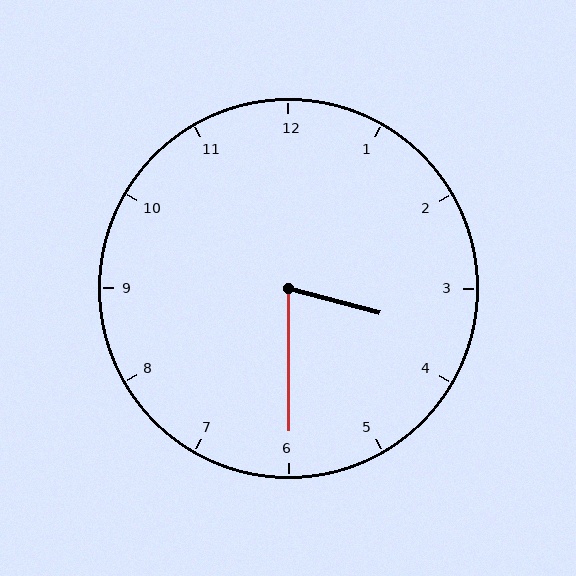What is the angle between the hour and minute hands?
Approximately 75 degrees.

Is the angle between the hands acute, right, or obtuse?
It is acute.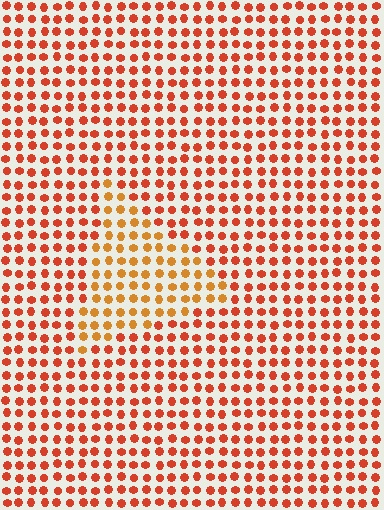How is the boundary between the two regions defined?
The boundary is defined purely by a slight shift in hue (about 25 degrees). Spacing, size, and orientation are identical on both sides.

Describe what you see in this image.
The image is filled with small red elements in a uniform arrangement. A triangle-shaped region is visible where the elements are tinted to a slightly different hue, forming a subtle color boundary.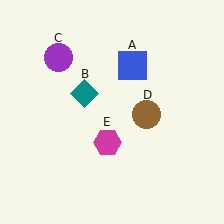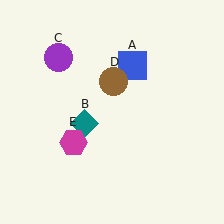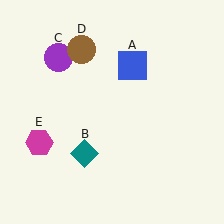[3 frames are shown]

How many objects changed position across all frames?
3 objects changed position: teal diamond (object B), brown circle (object D), magenta hexagon (object E).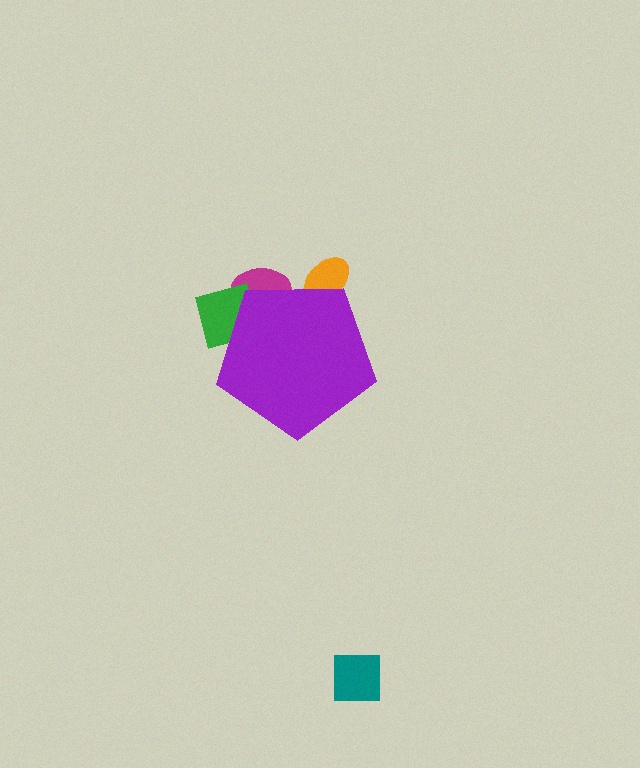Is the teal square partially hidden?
No, the teal square is fully visible.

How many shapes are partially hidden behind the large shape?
3 shapes are partially hidden.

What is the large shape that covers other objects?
A purple pentagon.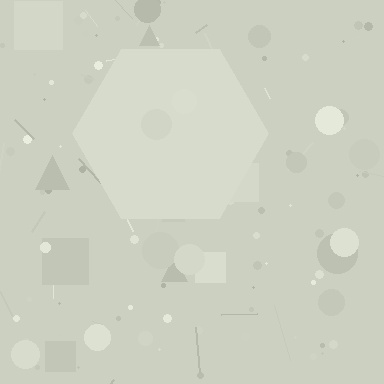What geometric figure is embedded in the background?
A hexagon is embedded in the background.